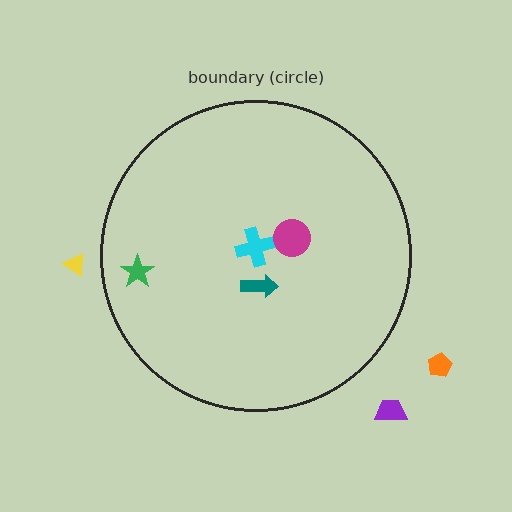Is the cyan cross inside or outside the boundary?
Inside.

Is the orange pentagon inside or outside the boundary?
Outside.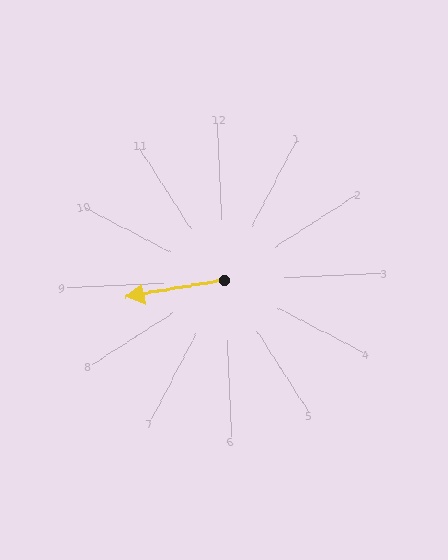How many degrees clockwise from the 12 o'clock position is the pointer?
Approximately 263 degrees.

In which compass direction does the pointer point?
West.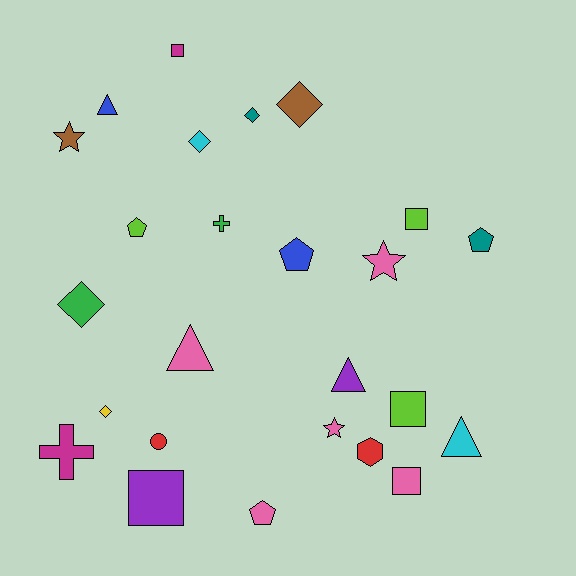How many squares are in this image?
There are 5 squares.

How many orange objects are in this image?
There are no orange objects.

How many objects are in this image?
There are 25 objects.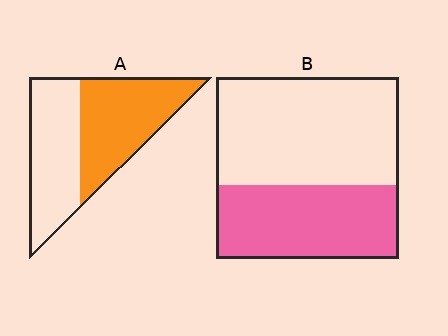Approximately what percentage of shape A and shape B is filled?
A is approximately 50% and B is approximately 40%.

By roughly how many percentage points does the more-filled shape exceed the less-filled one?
By roughly 10 percentage points (A over B).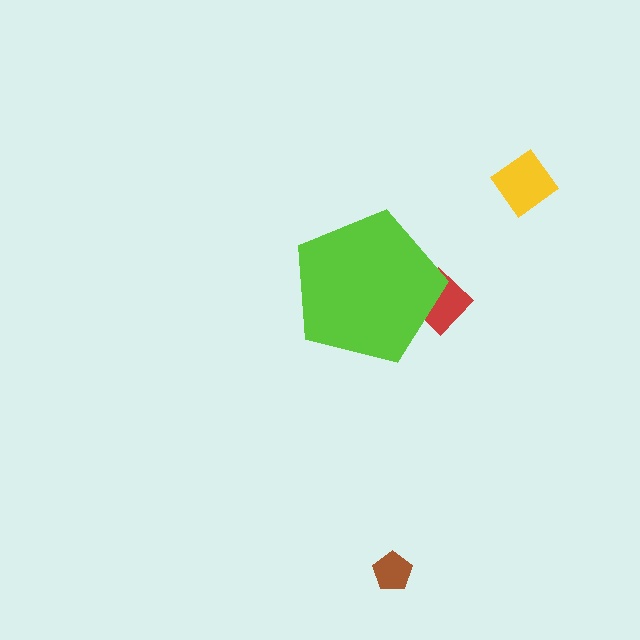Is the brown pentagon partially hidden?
No, the brown pentagon is fully visible.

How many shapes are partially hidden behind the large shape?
1 shape is partially hidden.